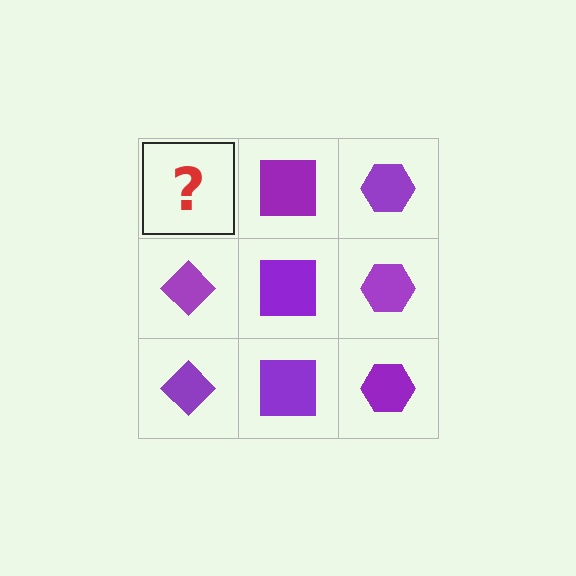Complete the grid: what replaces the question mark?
The question mark should be replaced with a purple diamond.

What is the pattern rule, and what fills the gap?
The rule is that each column has a consistent shape. The gap should be filled with a purple diamond.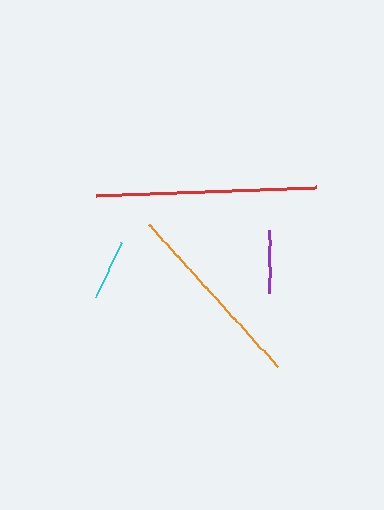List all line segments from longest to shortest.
From longest to shortest: red, orange, purple, cyan.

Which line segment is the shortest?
The cyan line is the shortest at approximately 61 pixels.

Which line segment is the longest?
The red line is the longest at approximately 219 pixels.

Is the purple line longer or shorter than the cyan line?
The purple line is longer than the cyan line.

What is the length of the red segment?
The red segment is approximately 219 pixels long.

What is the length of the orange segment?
The orange segment is approximately 192 pixels long.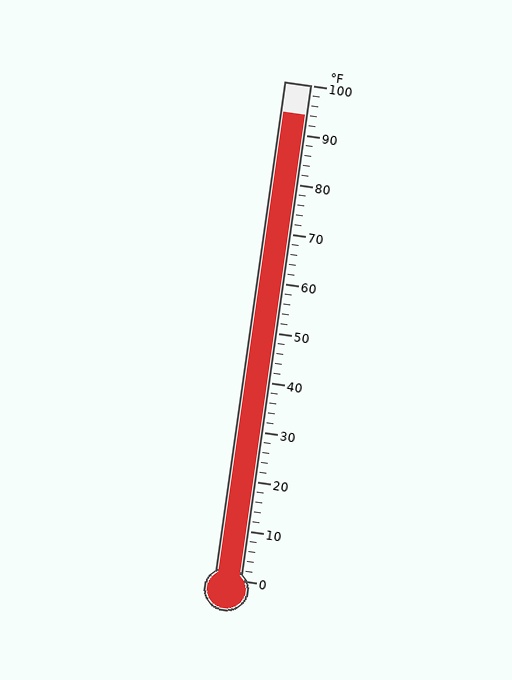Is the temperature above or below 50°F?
The temperature is above 50°F.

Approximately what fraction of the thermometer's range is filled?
The thermometer is filled to approximately 95% of its range.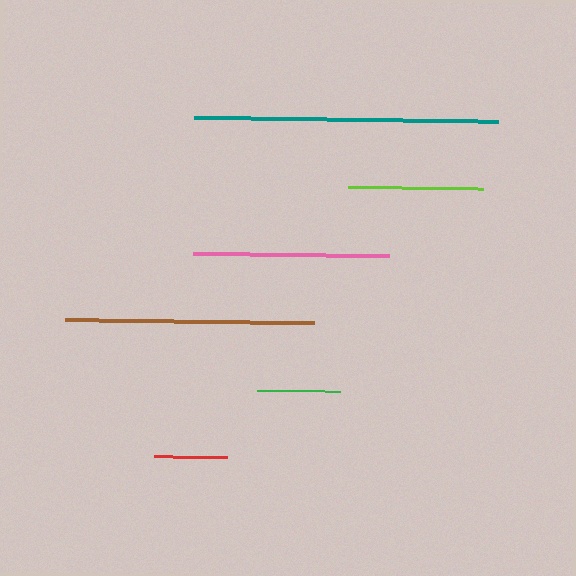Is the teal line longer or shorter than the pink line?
The teal line is longer than the pink line.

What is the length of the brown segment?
The brown segment is approximately 250 pixels long.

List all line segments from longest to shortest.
From longest to shortest: teal, brown, pink, lime, green, red.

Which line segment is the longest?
The teal line is the longest at approximately 304 pixels.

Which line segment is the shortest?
The red line is the shortest at approximately 74 pixels.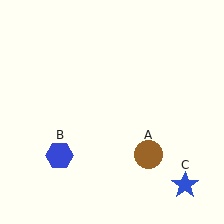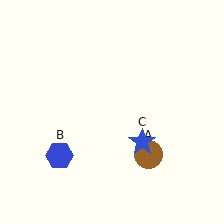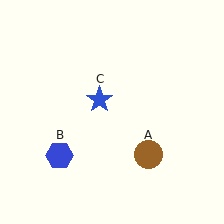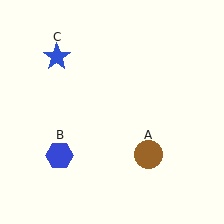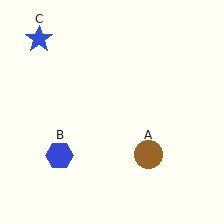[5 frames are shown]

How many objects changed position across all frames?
1 object changed position: blue star (object C).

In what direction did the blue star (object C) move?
The blue star (object C) moved up and to the left.